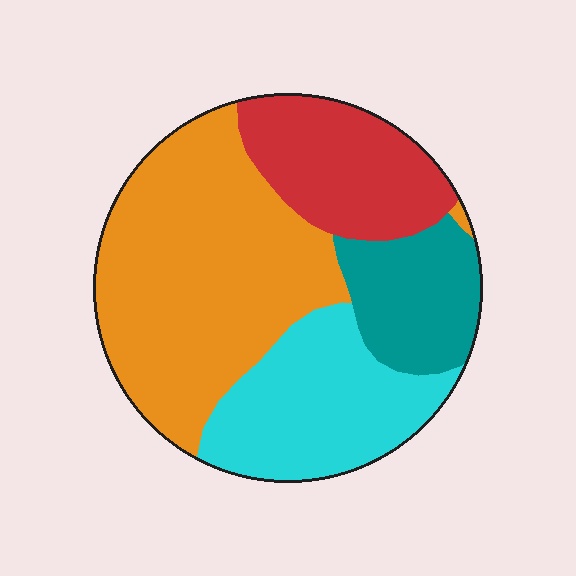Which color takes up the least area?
Teal, at roughly 15%.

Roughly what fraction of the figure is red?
Red takes up about one fifth (1/5) of the figure.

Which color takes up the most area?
Orange, at roughly 45%.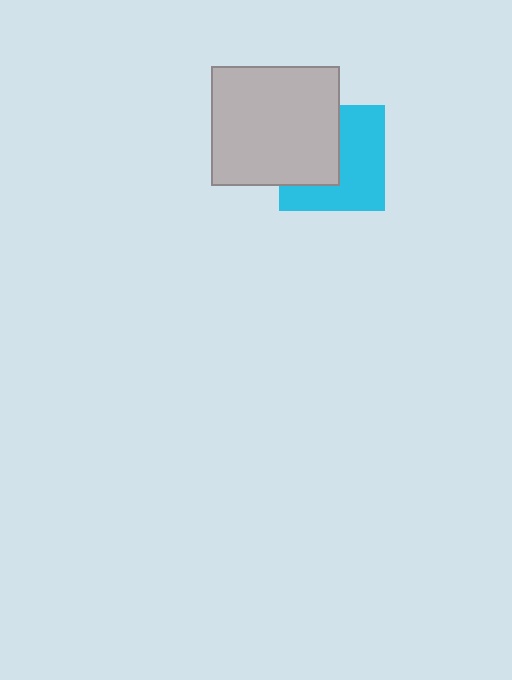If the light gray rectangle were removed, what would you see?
You would see the complete cyan square.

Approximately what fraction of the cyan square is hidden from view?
Roughly 43% of the cyan square is hidden behind the light gray rectangle.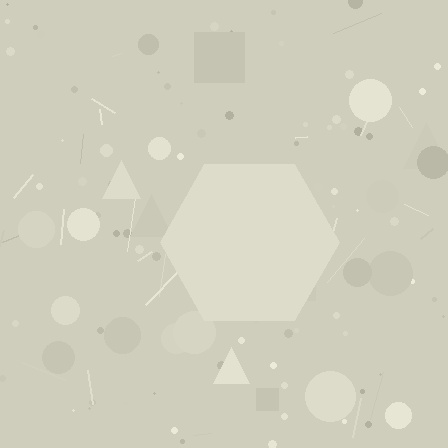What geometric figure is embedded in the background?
A hexagon is embedded in the background.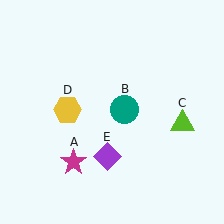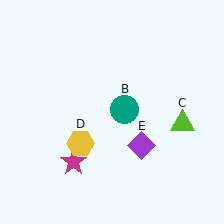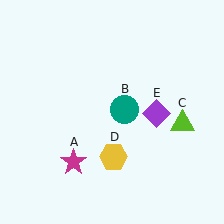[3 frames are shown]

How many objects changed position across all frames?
2 objects changed position: yellow hexagon (object D), purple diamond (object E).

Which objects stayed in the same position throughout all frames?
Magenta star (object A) and teal circle (object B) and lime triangle (object C) remained stationary.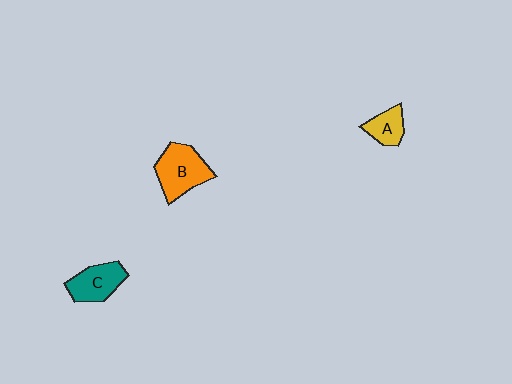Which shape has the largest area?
Shape B (orange).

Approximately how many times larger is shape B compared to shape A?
Approximately 1.9 times.